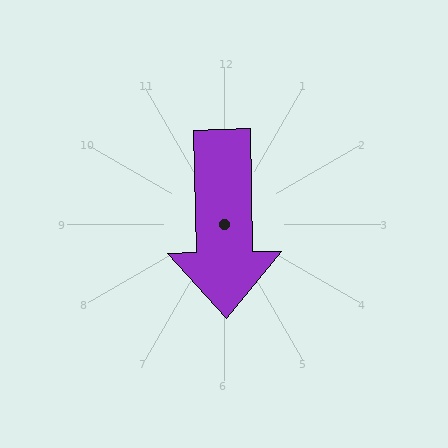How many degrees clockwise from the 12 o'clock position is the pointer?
Approximately 179 degrees.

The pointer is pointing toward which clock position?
Roughly 6 o'clock.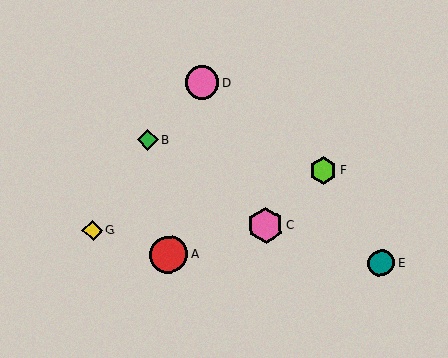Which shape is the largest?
The red circle (labeled A) is the largest.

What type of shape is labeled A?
Shape A is a red circle.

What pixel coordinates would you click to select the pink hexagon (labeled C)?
Click at (266, 225) to select the pink hexagon C.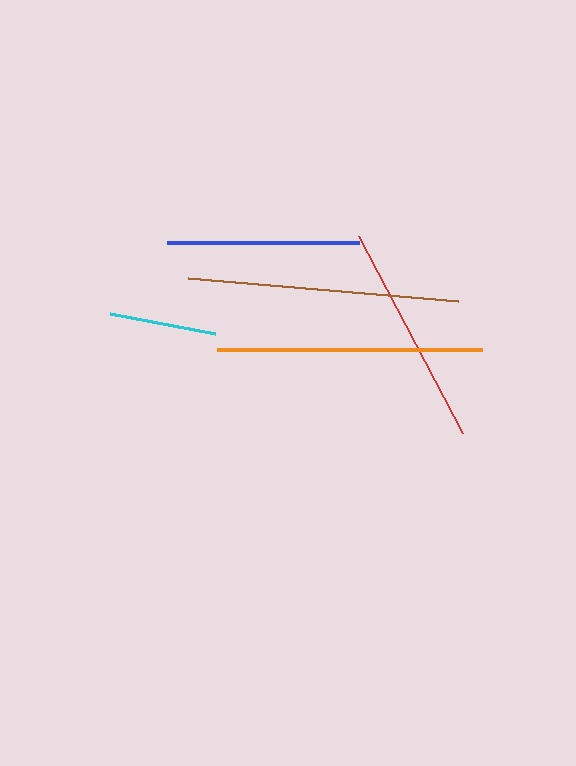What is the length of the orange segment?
The orange segment is approximately 266 pixels long.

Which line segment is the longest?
The brown line is the longest at approximately 271 pixels.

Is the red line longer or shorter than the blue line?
The red line is longer than the blue line.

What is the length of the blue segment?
The blue segment is approximately 192 pixels long.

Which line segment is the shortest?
The cyan line is the shortest at approximately 106 pixels.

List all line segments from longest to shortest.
From longest to shortest: brown, orange, red, blue, cyan.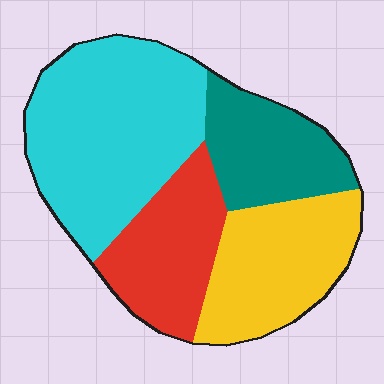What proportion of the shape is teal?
Teal covers around 20% of the shape.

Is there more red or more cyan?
Cyan.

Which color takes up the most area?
Cyan, at roughly 40%.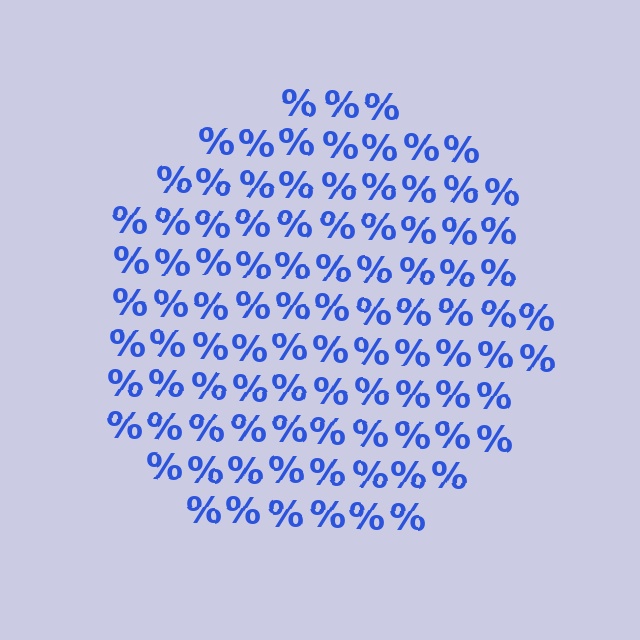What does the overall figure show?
The overall figure shows a circle.